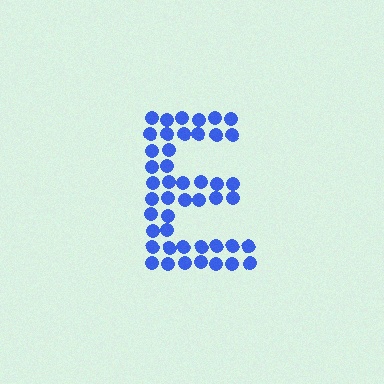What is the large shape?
The large shape is the letter E.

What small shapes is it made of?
It is made of small circles.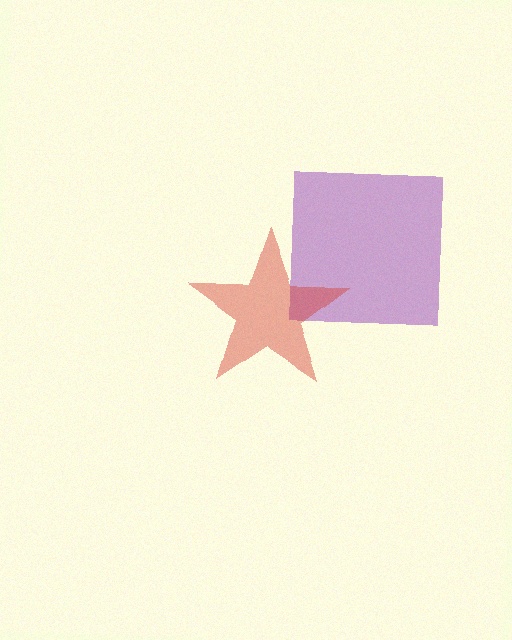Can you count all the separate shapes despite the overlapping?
Yes, there are 2 separate shapes.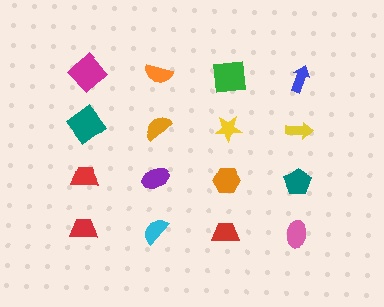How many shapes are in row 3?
4 shapes.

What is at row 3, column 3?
An orange hexagon.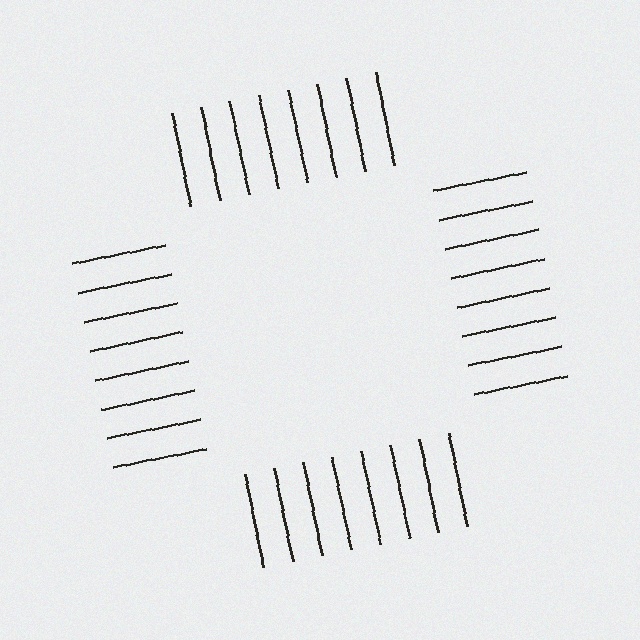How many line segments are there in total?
32 — 8 along each of the 4 edges.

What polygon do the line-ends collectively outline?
An illusory square — the line segments terminate on its edges but no continuous stroke is drawn.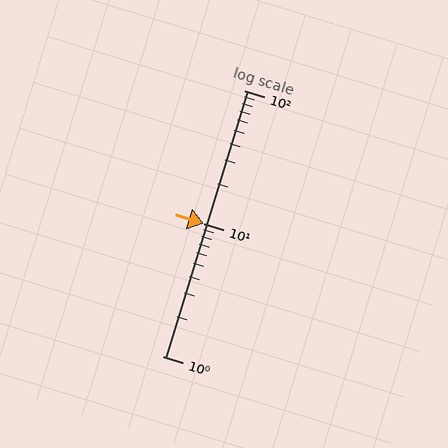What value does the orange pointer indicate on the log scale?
The pointer indicates approximately 9.9.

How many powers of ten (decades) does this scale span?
The scale spans 2 decades, from 1 to 100.